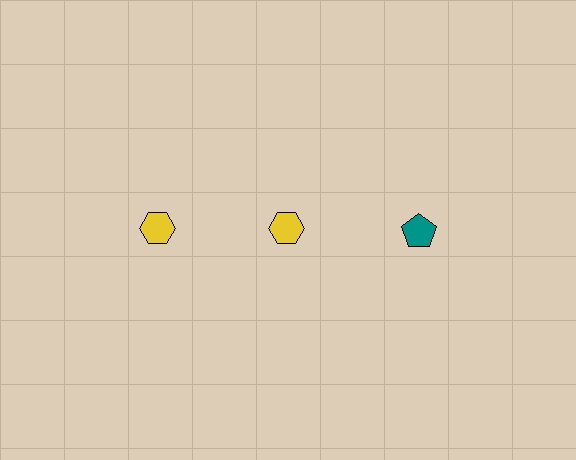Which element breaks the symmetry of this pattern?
The teal pentagon in the top row, center column breaks the symmetry. All other shapes are yellow hexagons.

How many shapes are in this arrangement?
There are 3 shapes arranged in a grid pattern.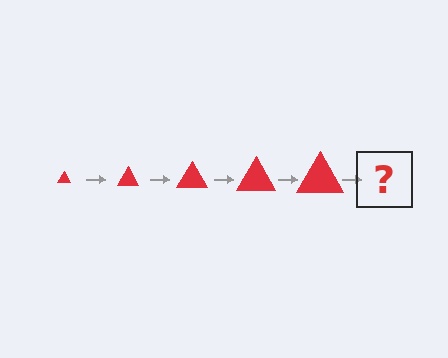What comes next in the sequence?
The next element should be a red triangle, larger than the previous one.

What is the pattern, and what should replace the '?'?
The pattern is that the triangle gets progressively larger each step. The '?' should be a red triangle, larger than the previous one.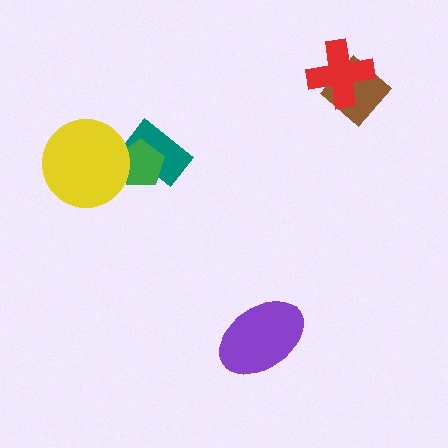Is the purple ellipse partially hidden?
No, no other shape covers it.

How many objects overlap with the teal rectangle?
1 object overlaps with the teal rectangle.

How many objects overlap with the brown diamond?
1 object overlaps with the brown diamond.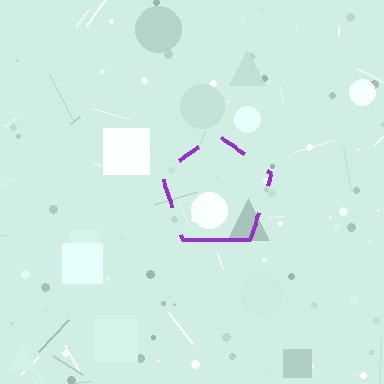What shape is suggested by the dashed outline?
The dashed outline suggests a pentagon.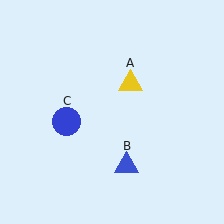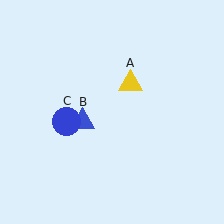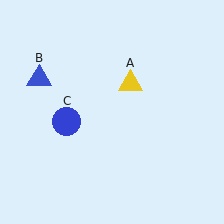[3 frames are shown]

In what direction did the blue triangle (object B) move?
The blue triangle (object B) moved up and to the left.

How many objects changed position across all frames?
1 object changed position: blue triangle (object B).